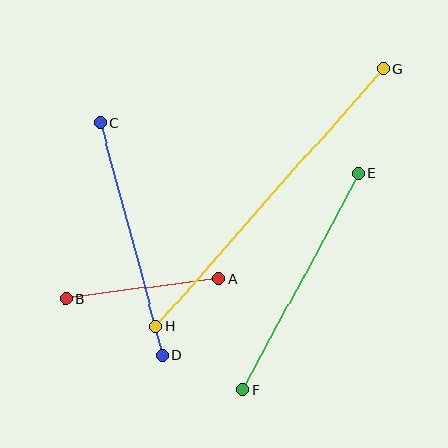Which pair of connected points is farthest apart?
Points G and H are farthest apart.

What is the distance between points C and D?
The distance is approximately 240 pixels.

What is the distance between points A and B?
The distance is approximately 154 pixels.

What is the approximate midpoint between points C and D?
The midpoint is at approximately (131, 239) pixels.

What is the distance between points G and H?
The distance is approximately 343 pixels.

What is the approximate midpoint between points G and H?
The midpoint is at approximately (270, 197) pixels.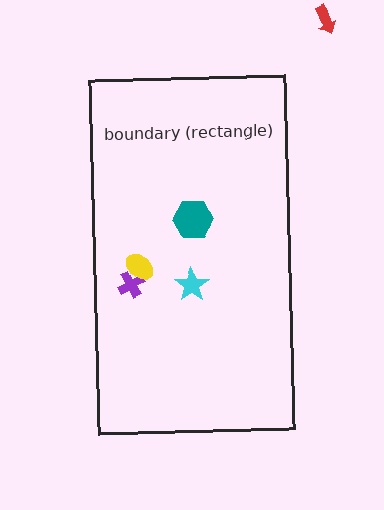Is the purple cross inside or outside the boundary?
Inside.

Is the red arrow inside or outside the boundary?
Outside.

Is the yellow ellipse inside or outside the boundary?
Inside.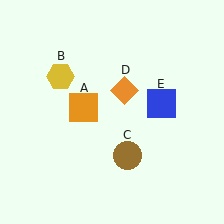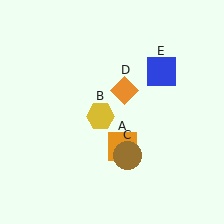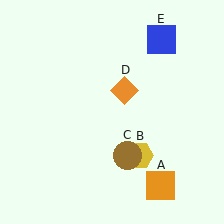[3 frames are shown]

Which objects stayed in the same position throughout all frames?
Brown circle (object C) and orange diamond (object D) remained stationary.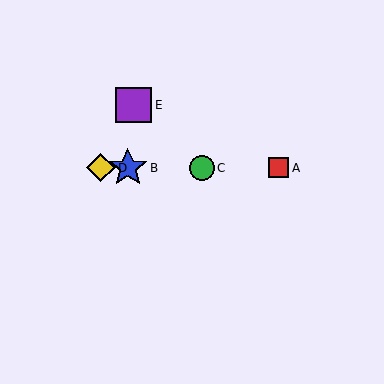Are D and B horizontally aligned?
Yes, both are at y≈168.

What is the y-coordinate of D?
Object D is at y≈168.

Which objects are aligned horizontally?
Objects A, B, C, D are aligned horizontally.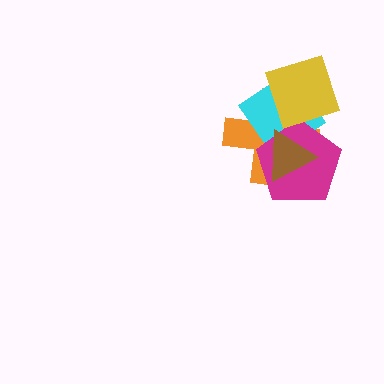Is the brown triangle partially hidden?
No, no other shape covers it.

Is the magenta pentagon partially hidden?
Yes, it is partially covered by another shape.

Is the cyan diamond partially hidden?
Yes, it is partially covered by another shape.